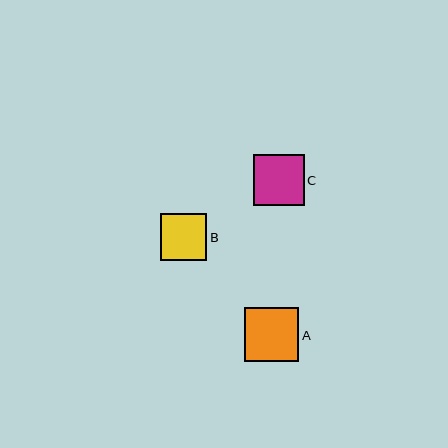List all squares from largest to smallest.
From largest to smallest: A, C, B.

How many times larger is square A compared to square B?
Square A is approximately 1.2 times the size of square B.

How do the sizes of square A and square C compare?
Square A and square C are approximately the same size.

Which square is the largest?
Square A is the largest with a size of approximately 54 pixels.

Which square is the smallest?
Square B is the smallest with a size of approximately 46 pixels.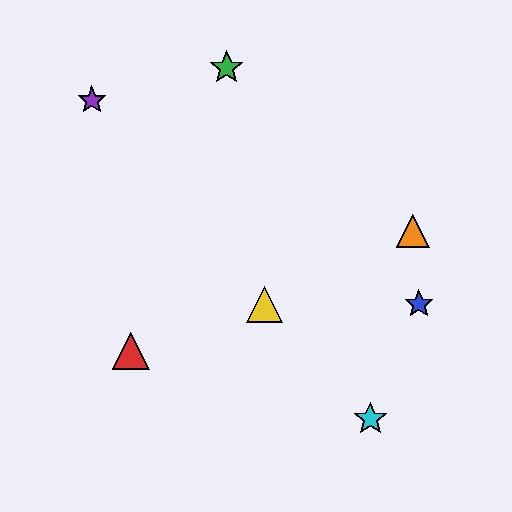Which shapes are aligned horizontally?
The blue star, the yellow triangle are aligned horizontally.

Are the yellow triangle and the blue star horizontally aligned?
Yes, both are at y≈304.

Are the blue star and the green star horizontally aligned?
No, the blue star is at y≈304 and the green star is at y≈68.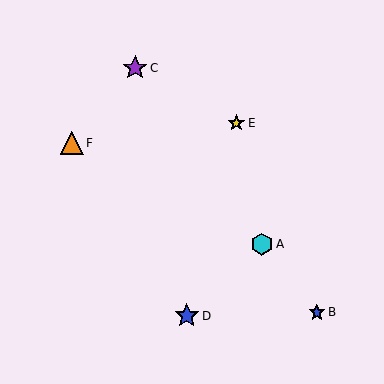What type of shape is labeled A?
Shape A is a cyan hexagon.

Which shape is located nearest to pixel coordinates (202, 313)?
The blue star (labeled D) at (187, 316) is nearest to that location.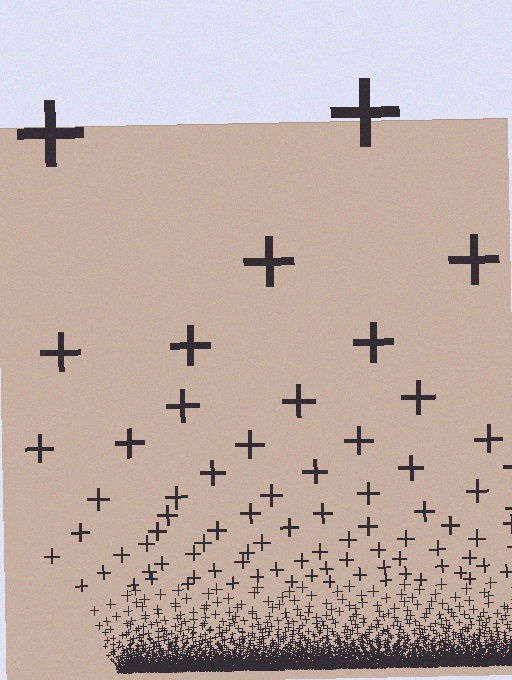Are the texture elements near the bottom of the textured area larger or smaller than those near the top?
Smaller. The gradient is inverted — elements near the bottom are smaller and denser.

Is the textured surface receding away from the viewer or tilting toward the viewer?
The surface appears to tilt toward the viewer. Texture elements get larger and sparser toward the top.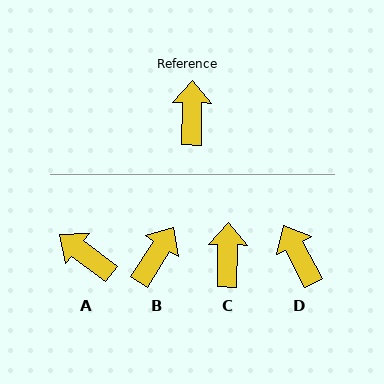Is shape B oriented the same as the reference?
No, it is off by about 31 degrees.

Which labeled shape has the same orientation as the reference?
C.